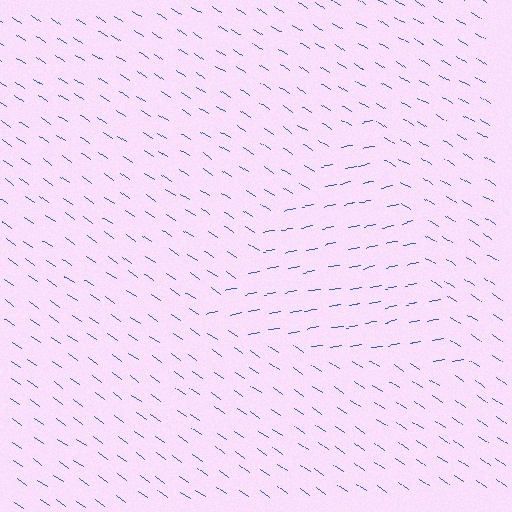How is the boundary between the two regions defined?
The boundary is defined purely by a change in line orientation (approximately 45 degrees difference). All lines are the same color and thickness.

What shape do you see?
I see a triangle.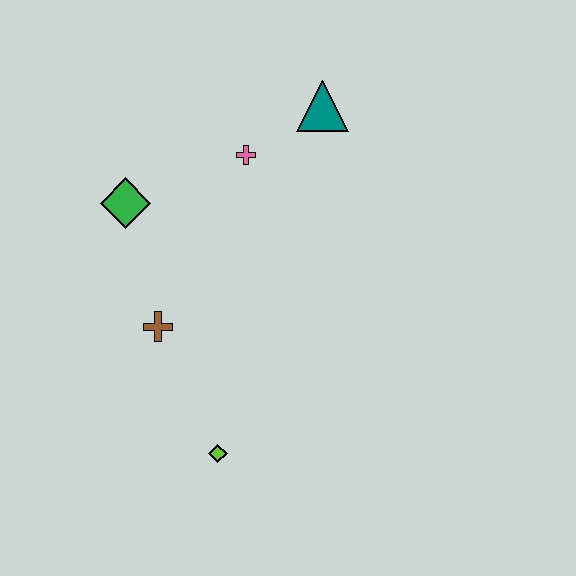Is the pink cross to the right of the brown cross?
Yes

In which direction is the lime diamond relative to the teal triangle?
The lime diamond is below the teal triangle.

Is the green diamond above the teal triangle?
No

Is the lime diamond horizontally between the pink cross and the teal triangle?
No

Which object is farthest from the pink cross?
The lime diamond is farthest from the pink cross.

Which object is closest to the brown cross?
The green diamond is closest to the brown cross.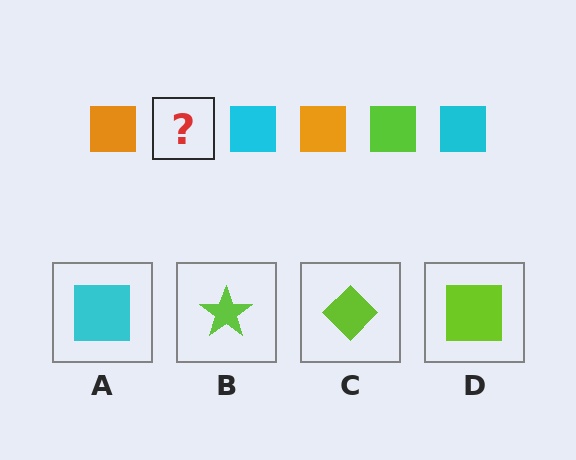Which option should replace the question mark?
Option D.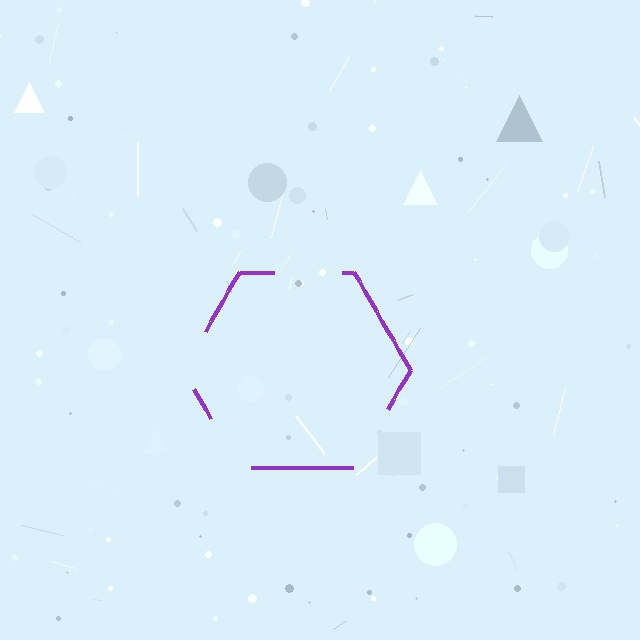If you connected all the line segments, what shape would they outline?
They would outline a hexagon.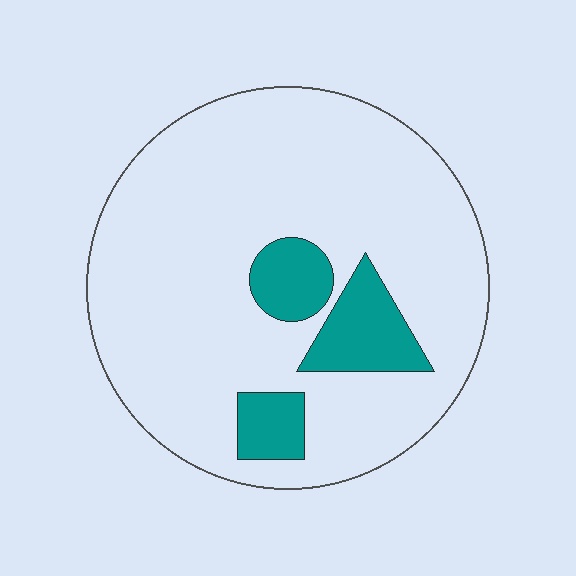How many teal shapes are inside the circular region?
3.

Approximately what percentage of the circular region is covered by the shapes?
Approximately 15%.